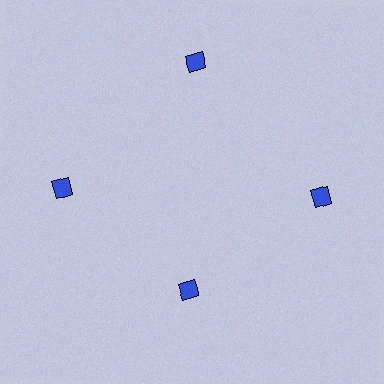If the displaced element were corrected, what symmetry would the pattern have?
It would have 4-fold rotational symmetry — the pattern would map onto itself every 90 degrees.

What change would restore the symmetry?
The symmetry would be restored by moving it outward, back onto the ring so that all 4 diamonds sit at equal angles and equal distance from the center.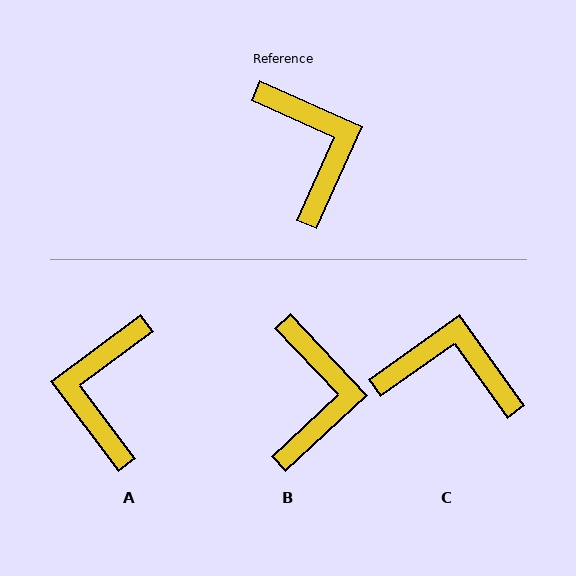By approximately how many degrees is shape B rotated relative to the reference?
Approximately 22 degrees clockwise.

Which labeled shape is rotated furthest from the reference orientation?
A, about 151 degrees away.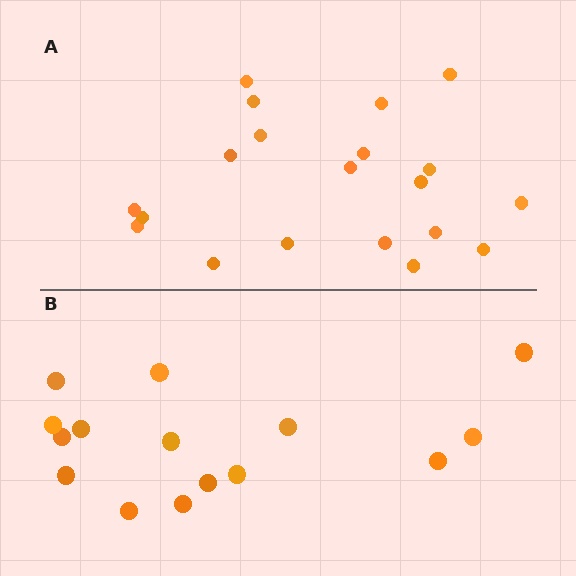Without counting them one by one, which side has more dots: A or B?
Region A (the top region) has more dots.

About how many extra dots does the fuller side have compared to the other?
Region A has about 5 more dots than region B.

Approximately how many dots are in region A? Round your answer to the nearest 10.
About 20 dots.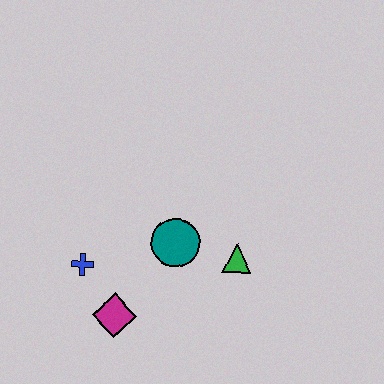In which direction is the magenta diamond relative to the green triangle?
The magenta diamond is to the left of the green triangle.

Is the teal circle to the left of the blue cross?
No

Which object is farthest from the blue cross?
The green triangle is farthest from the blue cross.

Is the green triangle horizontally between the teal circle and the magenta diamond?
No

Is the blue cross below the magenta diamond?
No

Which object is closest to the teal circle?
The green triangle is closest to the teal circle.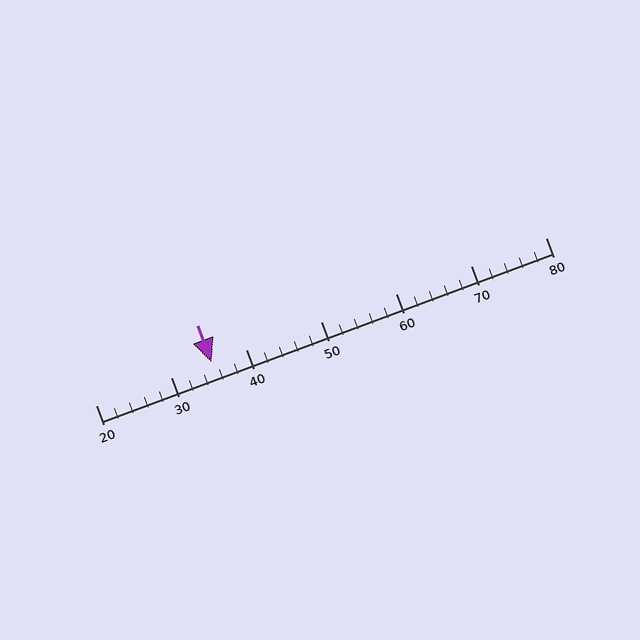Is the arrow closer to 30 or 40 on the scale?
The arrow is closer to 40.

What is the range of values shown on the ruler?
The ruler shows values from 20 to 80.